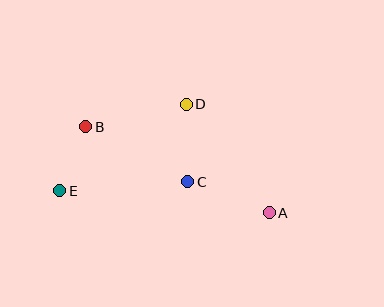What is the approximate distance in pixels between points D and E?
The distance between D and E is approximately 154 pixels.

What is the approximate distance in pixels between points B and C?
The distance between B and C is approximately 116 pixels.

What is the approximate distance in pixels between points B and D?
The distance between B and D is approximately 103 pixels.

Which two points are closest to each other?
Points B and E are closest to each other.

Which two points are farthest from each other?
Points A and E are farthest from each other.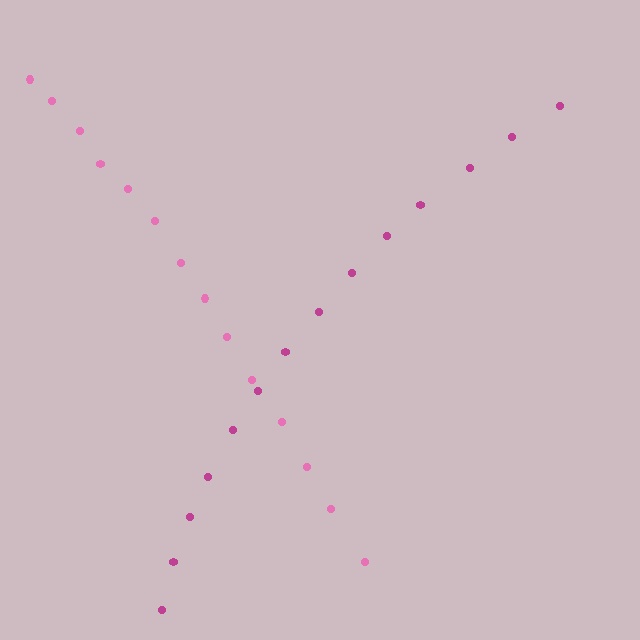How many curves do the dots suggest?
There are 2 distinct paths.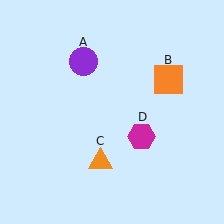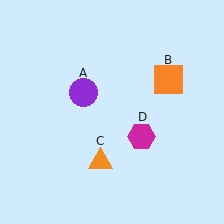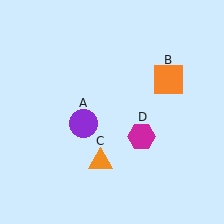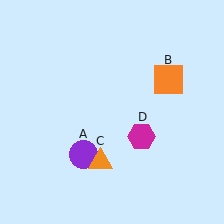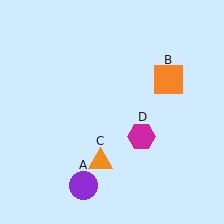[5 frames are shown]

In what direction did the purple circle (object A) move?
The purple circle (object A) moved down.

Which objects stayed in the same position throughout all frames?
Orange square (object B) and orange triangle (object C) and magenta hexagon (object D) remained stationary.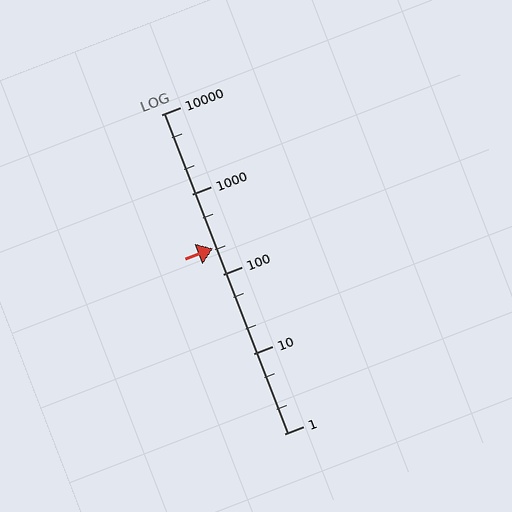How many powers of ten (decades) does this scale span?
The scale spans 4 decades, from 1 to 10000.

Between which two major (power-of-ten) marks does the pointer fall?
The pointer is between 100 and 1000.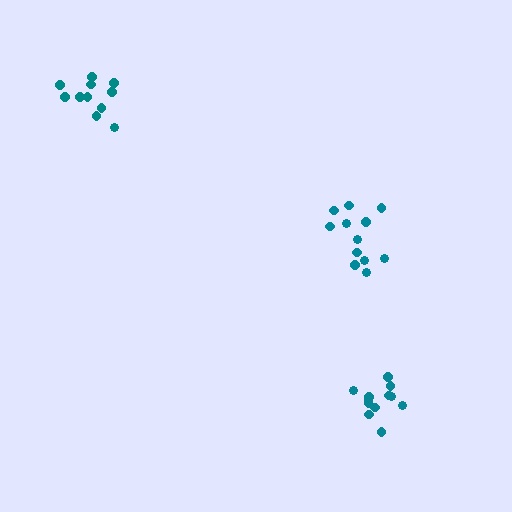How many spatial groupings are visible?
There are 3 spatial groupings.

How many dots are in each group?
Group 1: 12 dots, Group 2: 11 dots, Group 3: 12 dots (35 total).